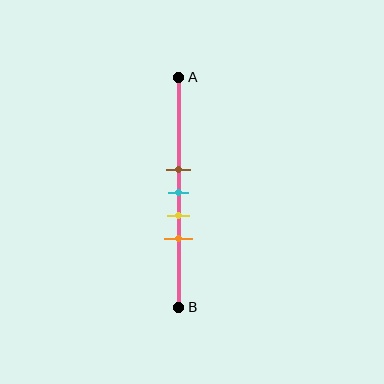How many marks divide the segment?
There are 4 marks dividing the segment.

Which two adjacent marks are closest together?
The brown and cyan marks are the closest adjacent pair.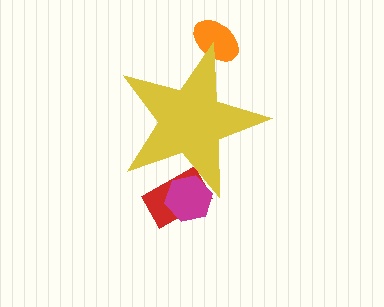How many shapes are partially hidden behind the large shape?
3 shapes are partially hidden.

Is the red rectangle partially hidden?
Yes, the red rectangle is partially hidden behind the yellow star.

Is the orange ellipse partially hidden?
Yes, the orange ellipse is partially hidden behind the yellow star.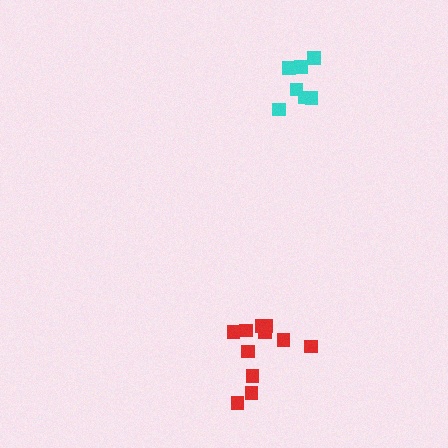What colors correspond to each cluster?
The clusters are colored: cyan, red.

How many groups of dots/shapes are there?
There are 2 groups.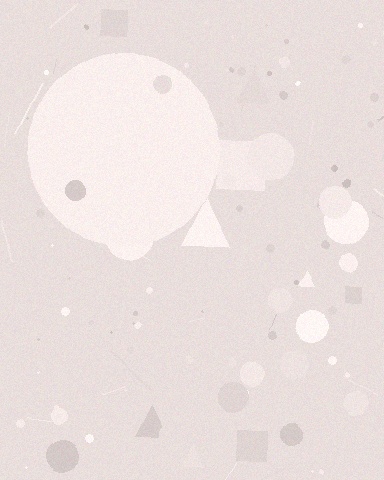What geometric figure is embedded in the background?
A circle is embedded in the background.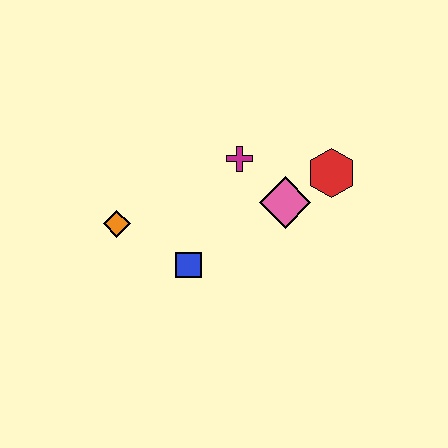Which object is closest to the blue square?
The orange diamond is closest to the blue square.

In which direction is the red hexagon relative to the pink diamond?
The red hexagon is to the right of the pink diamond.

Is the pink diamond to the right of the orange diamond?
Yes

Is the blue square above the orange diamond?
No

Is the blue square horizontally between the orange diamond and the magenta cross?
Yes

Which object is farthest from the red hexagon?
The orange diamond is farthest from the red hexagon.